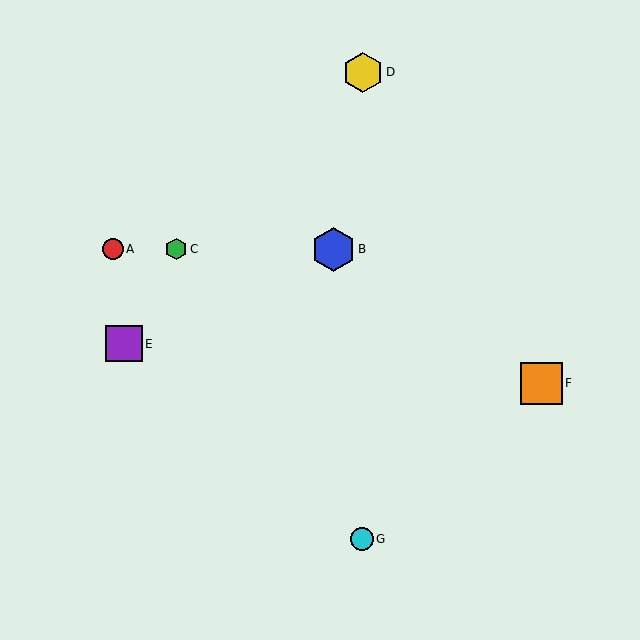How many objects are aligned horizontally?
3 objects (A, B, C) are aligned horizontally.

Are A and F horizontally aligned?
No, A is at y≈249 and F is at y≈383.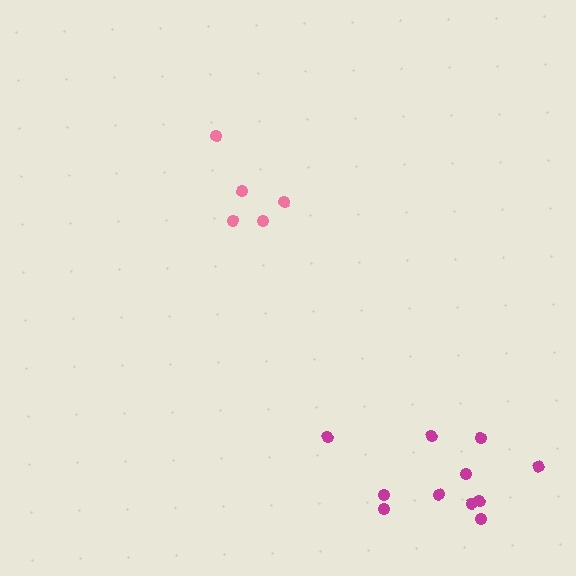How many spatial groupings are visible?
There are 2 spatial groupings.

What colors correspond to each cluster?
The clusters are colored: pink, magenta.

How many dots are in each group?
Group 1: 5 dots, Group 2: 11 dots (16 total).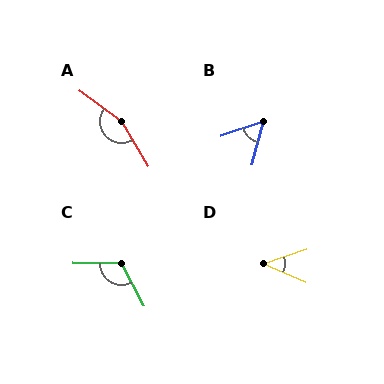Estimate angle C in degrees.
Approximately 117 degrees.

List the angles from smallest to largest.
D (41°), B (57°), C (117°), A (157°).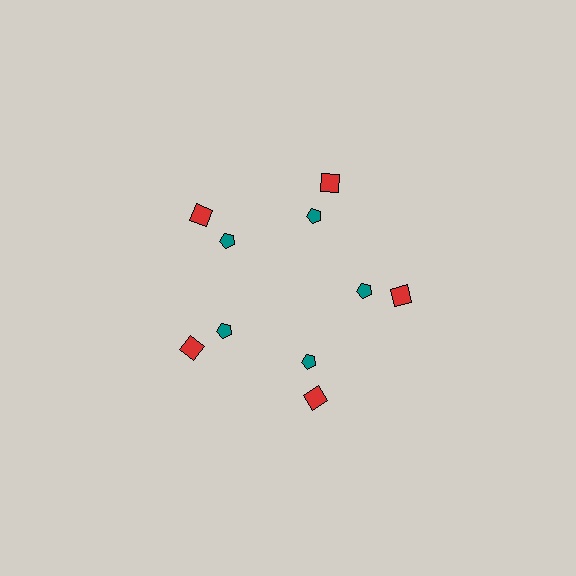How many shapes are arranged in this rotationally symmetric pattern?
There are 10 shapes, arranged in 5 groups of 2.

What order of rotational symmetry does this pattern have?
This pattern has 5-fold rotational symmetry.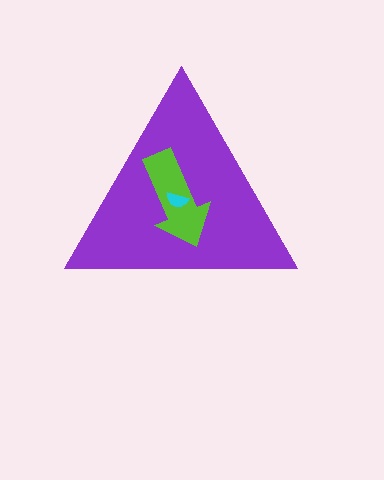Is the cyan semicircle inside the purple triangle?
Yes.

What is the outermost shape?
The purple triangle.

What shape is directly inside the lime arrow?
The cyan semicircle.